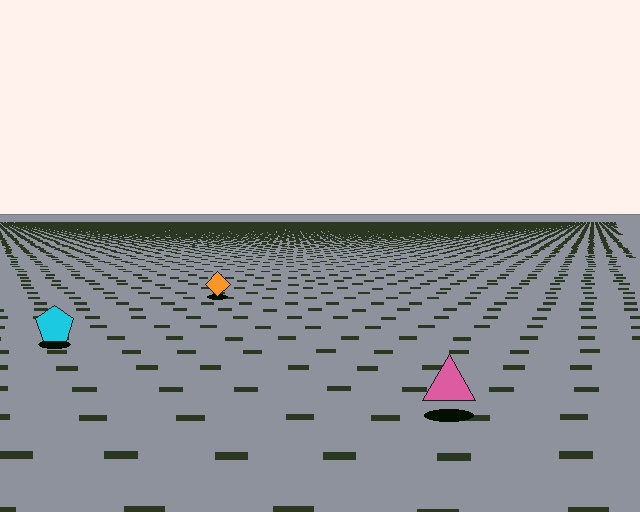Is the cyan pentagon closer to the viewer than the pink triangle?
No. The pink triangle is closer — you can tell from the texture gradient: the ground texture is coarser near it.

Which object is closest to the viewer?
The pink triangle is closest. The texture marks near it are larger and more spread out.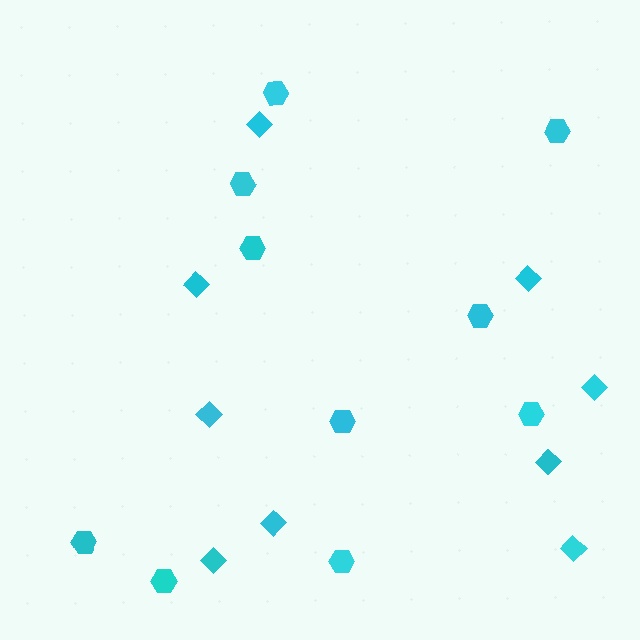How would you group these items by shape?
There are 2 groups: one group of hexagons (10) and one group of diamonds (9).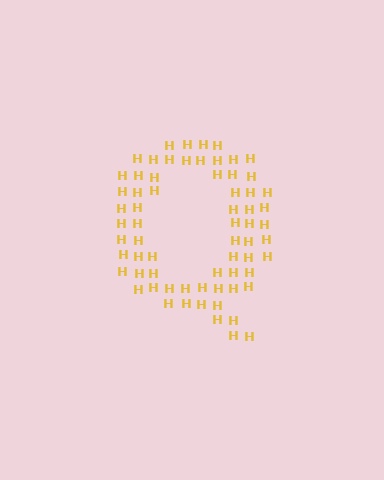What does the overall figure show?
The overall figure shows the letter Q.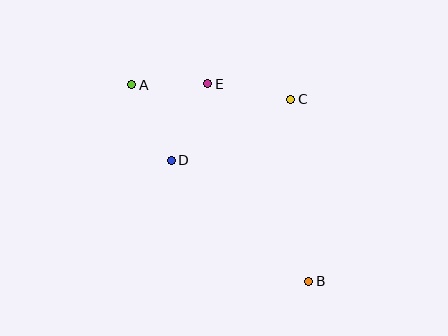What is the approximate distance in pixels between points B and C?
The distance between B and C is approximately 183 pixels.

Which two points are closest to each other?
Points A and E are closest to each other.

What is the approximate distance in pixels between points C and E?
The distance between C and E is approximately 84 pixels.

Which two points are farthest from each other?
Points A and B are farthest from each other.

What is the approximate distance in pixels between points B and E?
The distance between B and E is approximately 222 pixels.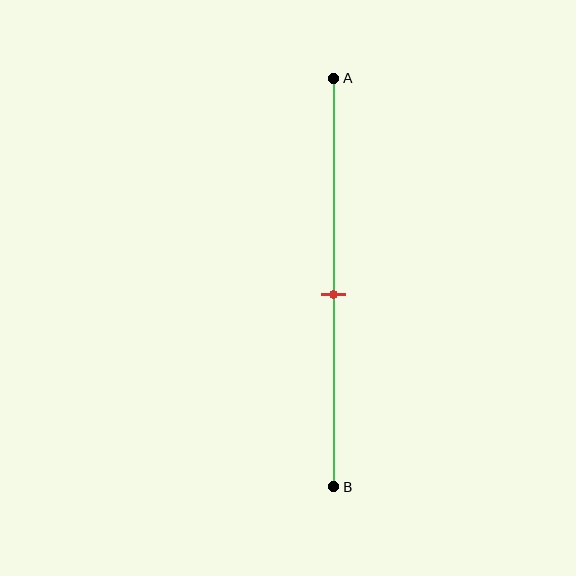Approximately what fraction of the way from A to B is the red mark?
The red mark is approximately 55% of the way from A to B.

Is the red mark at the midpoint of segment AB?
Yes, the mark is approximately at the midpoint.